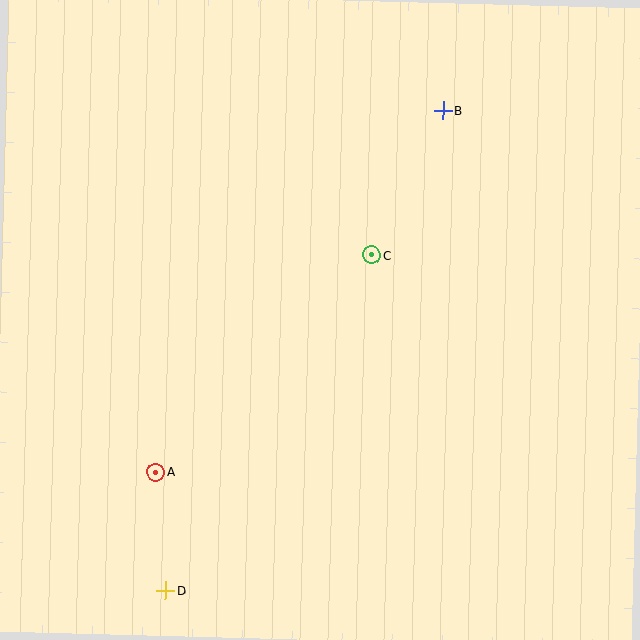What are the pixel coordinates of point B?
Point B is at (443, 111).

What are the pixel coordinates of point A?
Point A is at (156, 472).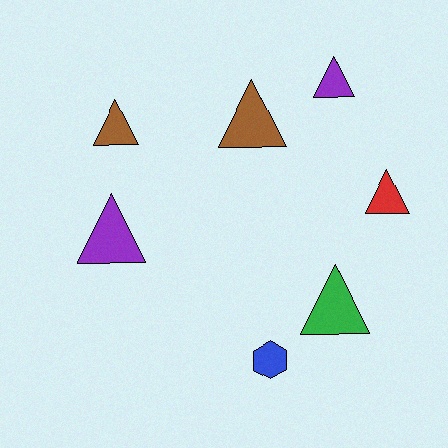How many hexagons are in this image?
There is 1 hexagon.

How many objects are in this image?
There are 7 objects.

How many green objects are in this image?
There is 1 green object.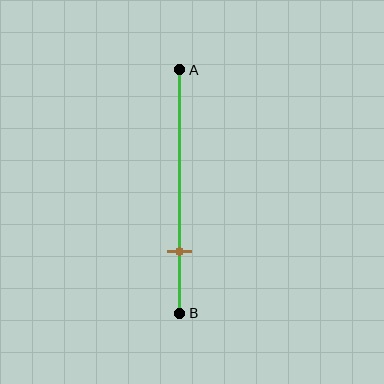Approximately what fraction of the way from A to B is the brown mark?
The brown mark is approximately 75% of the way from A to B.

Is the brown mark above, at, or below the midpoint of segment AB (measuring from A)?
The brown mark is below the midpoint of segment AB.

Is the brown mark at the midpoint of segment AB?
No, the mark is at about 75% from A, not at the 50% midpoint.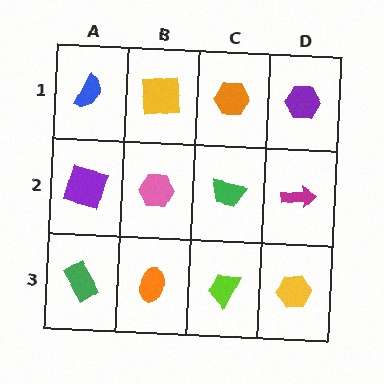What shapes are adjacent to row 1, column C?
A green trapezoid (row 2, column C), a yellow square (row 1, column B), a purple hexagon (row 1, column D).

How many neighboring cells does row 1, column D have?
2.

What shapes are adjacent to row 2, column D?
A purple hexagon (row 1, column D), a yellow hexagon (row 3, column D), a green trapezoid (row 2, column C).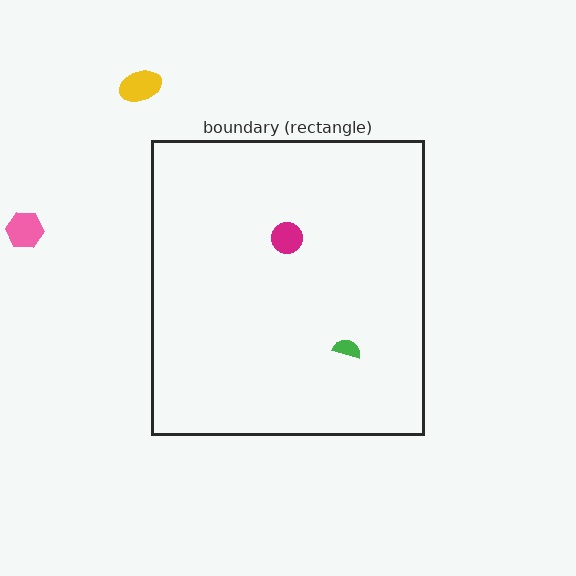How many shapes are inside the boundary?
2 inside, 2 outside.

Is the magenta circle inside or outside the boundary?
Inside.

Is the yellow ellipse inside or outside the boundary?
Outside.